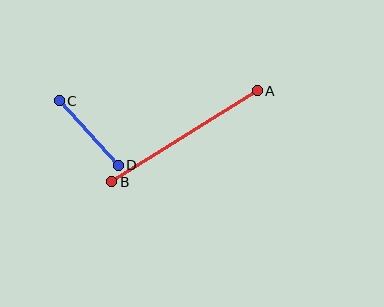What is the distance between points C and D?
The distance is approximately 88 pixels.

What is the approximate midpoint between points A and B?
The midpoint is at approximately (184, 136) pixels.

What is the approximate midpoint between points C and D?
The midpoint is at approximately (89, 133) pixels.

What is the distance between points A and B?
The distance is approximately 172 pixels.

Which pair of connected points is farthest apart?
Points A and B are farthest apart.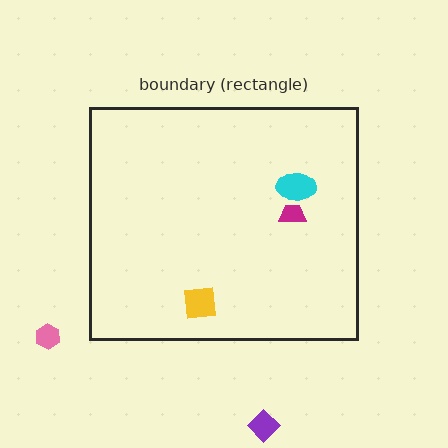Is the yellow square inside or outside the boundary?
Inside.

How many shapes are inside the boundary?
3 inside, 2 outside.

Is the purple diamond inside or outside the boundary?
Outside.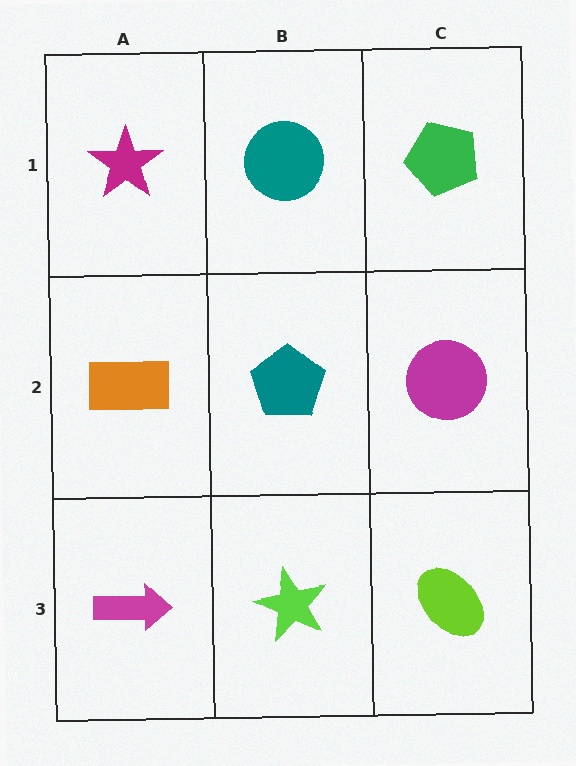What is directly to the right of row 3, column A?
A lime star.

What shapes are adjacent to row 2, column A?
A magenta star (row 1, column A), a magenta arrow (row 3, column A), a teal pentagon (row 2, column B).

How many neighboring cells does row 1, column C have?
2.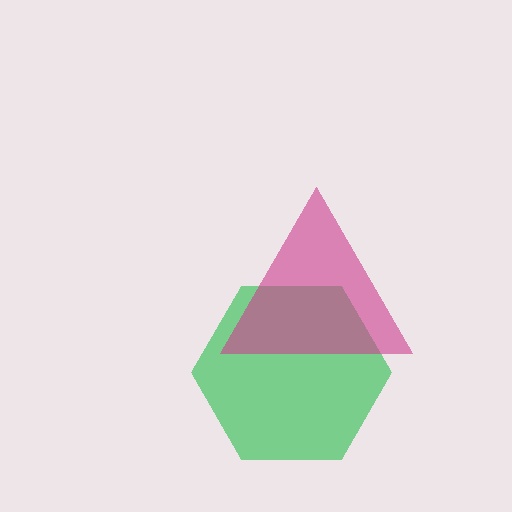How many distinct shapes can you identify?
There are 2 distinct shapes: a green hexagon, a magenta triangle.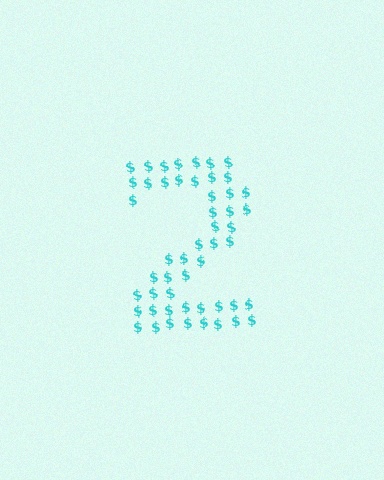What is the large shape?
The large shape is the digit 2.